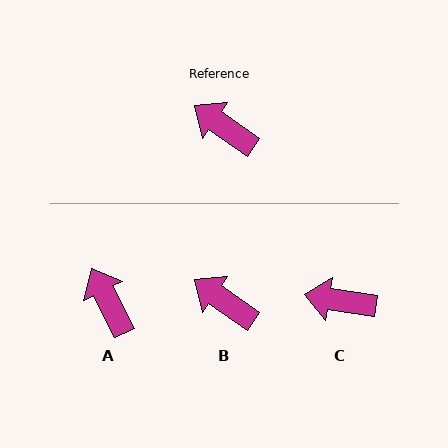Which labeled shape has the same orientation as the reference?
B.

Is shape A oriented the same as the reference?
No, it is off by about 28 degrees.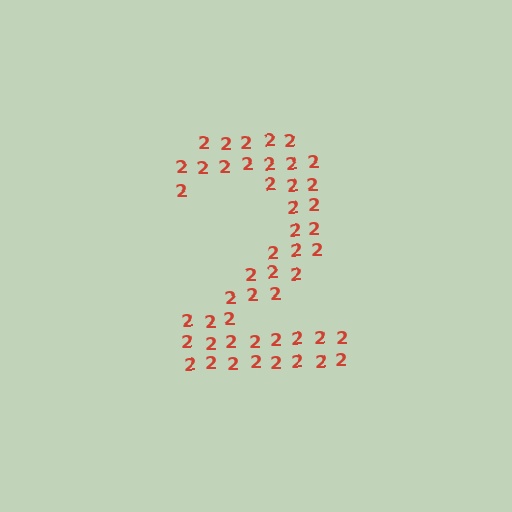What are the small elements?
The small elements are digit 2's.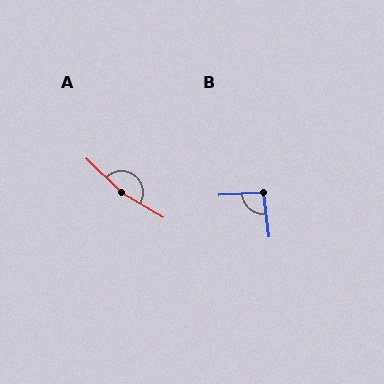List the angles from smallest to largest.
B (94°), A (166°).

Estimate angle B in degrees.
Approximately 94 degrees.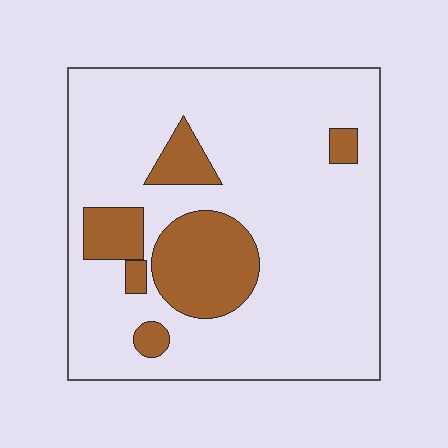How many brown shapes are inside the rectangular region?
6.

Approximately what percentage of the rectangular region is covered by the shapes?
Approximately 20%.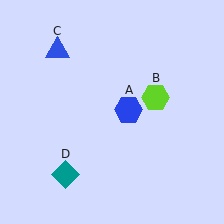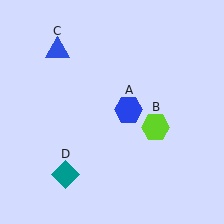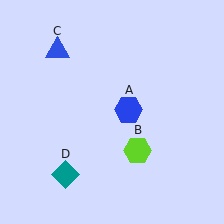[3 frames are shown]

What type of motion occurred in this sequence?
The lime hexagon (object B) rotated clockwise around the center of the scene.